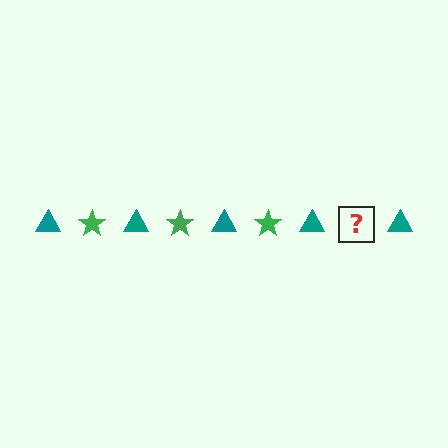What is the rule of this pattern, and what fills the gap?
The rule is that the pattern alternates between teal triangle and green star. The gap should be filled with a green star.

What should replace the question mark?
The question mark should be replaced with a green star.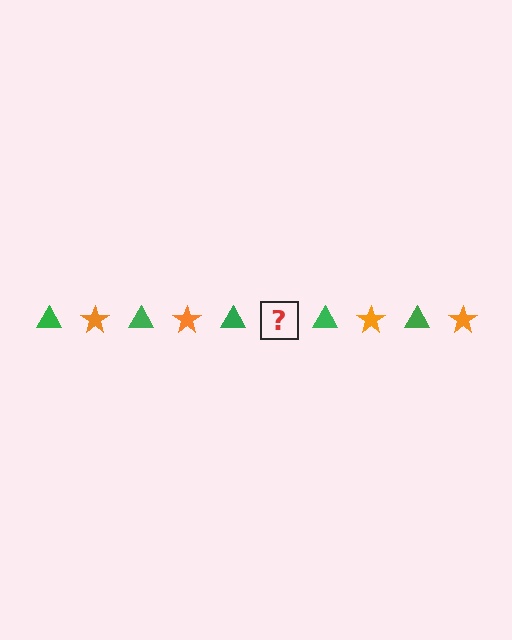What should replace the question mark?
The question mark should be replaced with an orange star.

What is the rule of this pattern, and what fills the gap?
The rule is that the pattern alternates between green triangle and orange star. The gap should be filled with an orange star.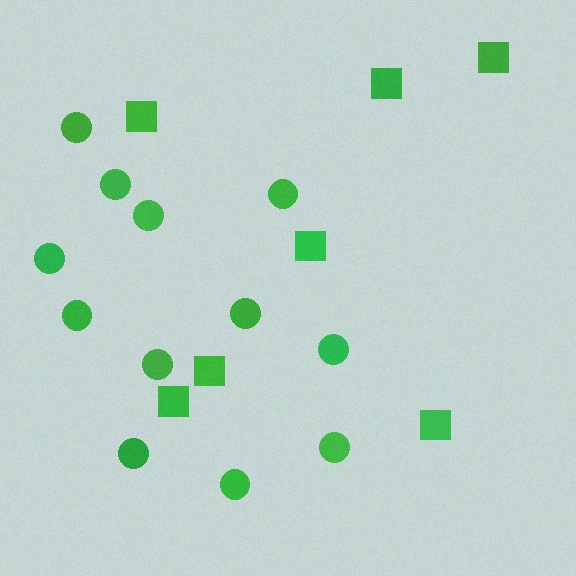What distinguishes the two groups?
There are 2 groups: one group of circles (12) and one group of squares (7).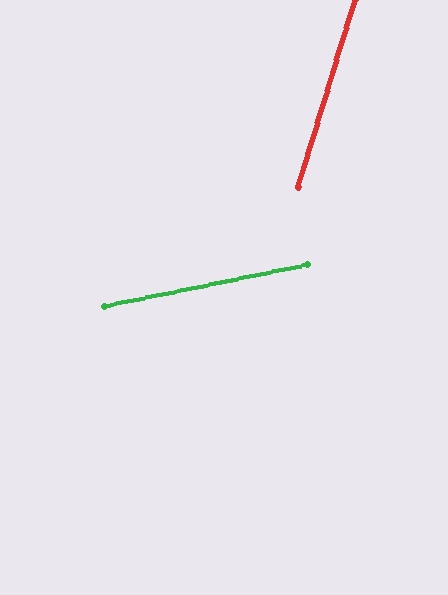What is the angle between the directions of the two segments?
Approximately 62 degrees.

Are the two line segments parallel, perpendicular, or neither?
Neither parallel nor perpendicular — they differ by about 62°.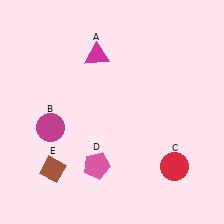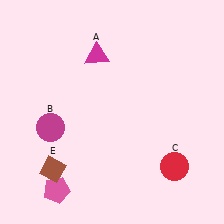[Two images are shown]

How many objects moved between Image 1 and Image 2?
1 object moved between the two images.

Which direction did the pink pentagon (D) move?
The pink pentagon (D) moved left.